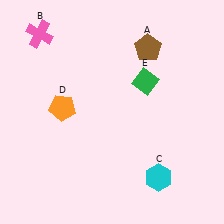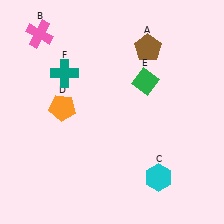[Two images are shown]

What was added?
A teal cross (F) was added in Image 2.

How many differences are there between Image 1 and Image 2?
There is 1 difference between the two images.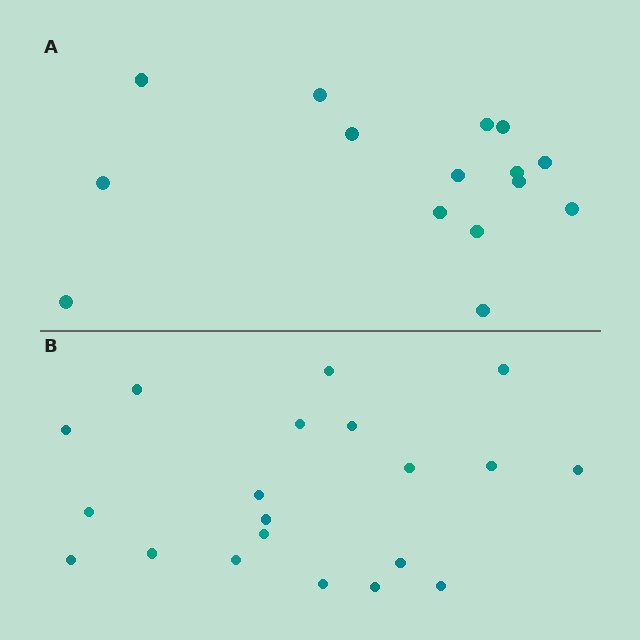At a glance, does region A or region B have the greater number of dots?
Region B (the bottom region) has more dots.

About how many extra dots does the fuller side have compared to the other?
Region B has about 5 more dots than region A.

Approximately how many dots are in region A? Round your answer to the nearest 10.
About 20 dots. (The exact count is 15, which rounds to 20.)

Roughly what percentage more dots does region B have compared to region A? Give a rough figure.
About 35% more.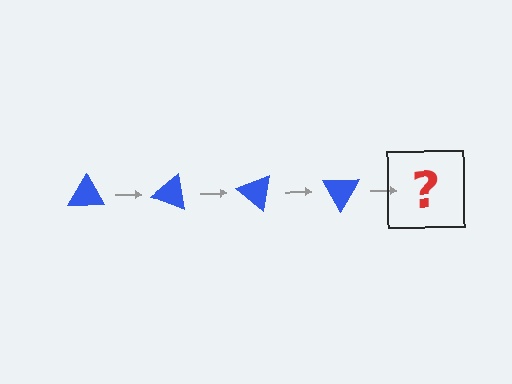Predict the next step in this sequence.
The next step is a blue triangle rotated 80 degrees.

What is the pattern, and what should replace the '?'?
The pattern is that the triangle rotates 20 degrees each step. The '?' should be a blue triangle rotated 80 degrees.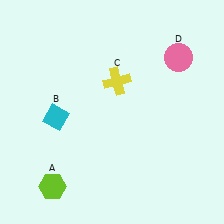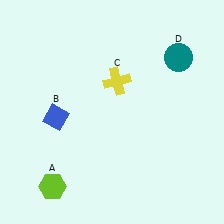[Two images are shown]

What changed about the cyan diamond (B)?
In Image 1, B is cyan. In Image 2, it changed to blue.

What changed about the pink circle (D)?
In Image 1, D is pink. In Image 2, it changed to teal.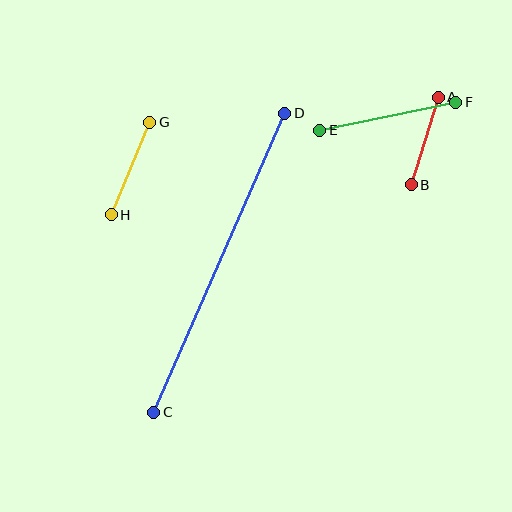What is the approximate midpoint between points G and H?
The midpoint is at approximately (130, 168) pixels.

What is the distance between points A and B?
The distance is approximately 92 pixels.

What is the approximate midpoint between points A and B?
The midpoint is at approximately (425, 141) pixels.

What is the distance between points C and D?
The distance is approximately 327 pixels.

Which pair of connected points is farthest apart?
Points C and D are farthest apart.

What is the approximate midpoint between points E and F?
The midpoint is at approximately (388, 116) pixels.